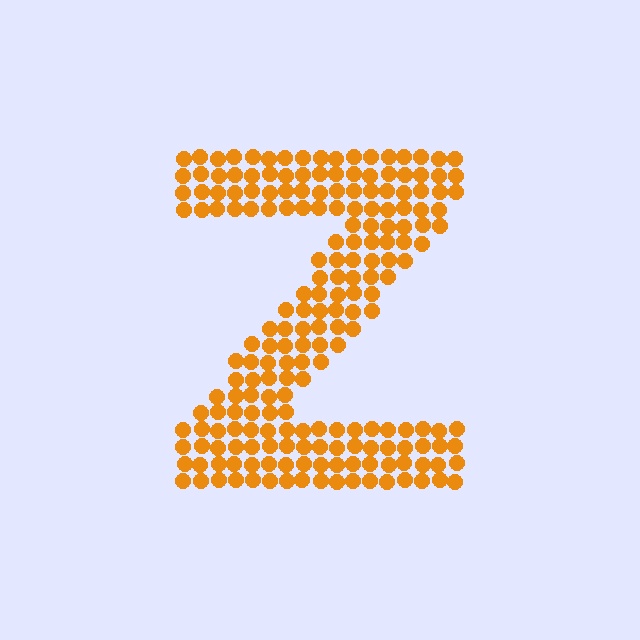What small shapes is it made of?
It is made of small circles.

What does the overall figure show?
The overall figure shows the letter Z.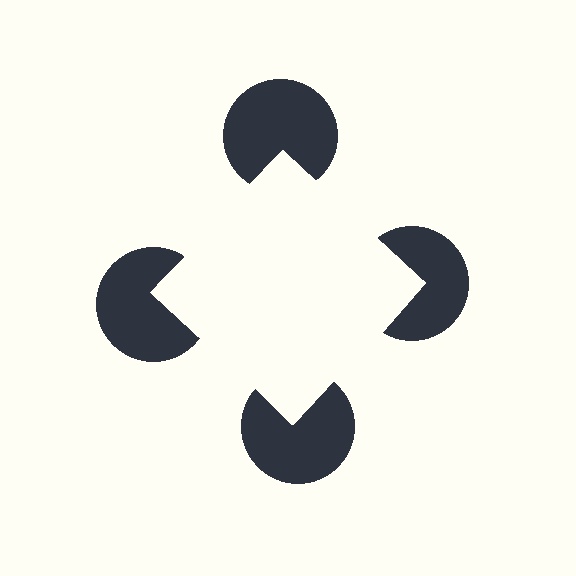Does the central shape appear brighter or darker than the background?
It typically appears slightly brighter than the background, even though no actual brightness change is drawn.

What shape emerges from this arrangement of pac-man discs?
An illusory square — its edges are inferred from the aligned wedge cuts in the pac-man discs, not physically drawn.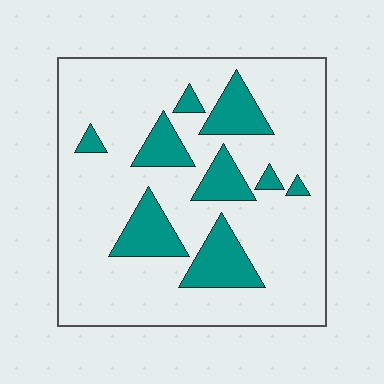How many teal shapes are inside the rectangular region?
9.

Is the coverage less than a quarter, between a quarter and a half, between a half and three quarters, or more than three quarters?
Less than a quarter.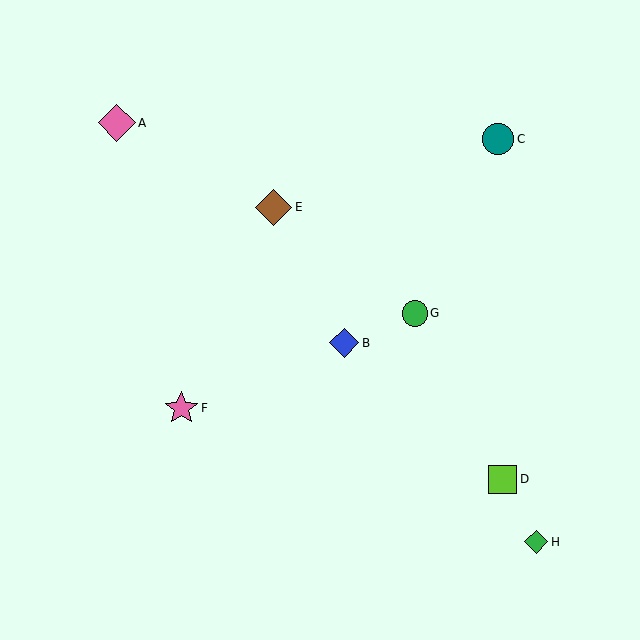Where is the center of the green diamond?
The center of the green diamond is at (536, 542).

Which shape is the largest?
The pink diamond (labeled A) is the largest.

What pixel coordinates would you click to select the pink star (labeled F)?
Click at (181, 408) to select the pink star F.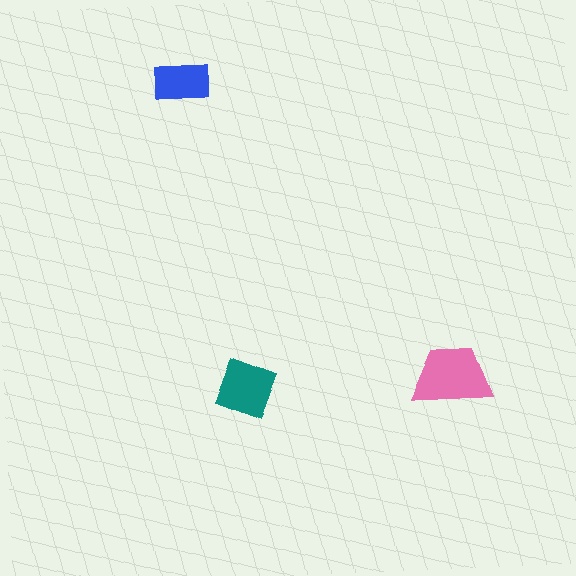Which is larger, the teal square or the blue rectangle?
The teal square.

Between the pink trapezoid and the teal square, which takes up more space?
The pink trapezoid.